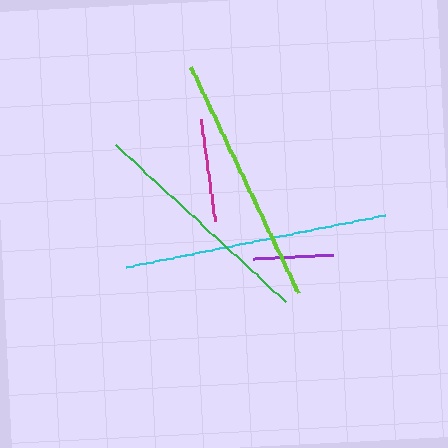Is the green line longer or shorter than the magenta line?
The green line is longer than the magenta line.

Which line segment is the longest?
The cyan line is the longest at approximately 264 pixels.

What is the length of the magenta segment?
The magenta segment is approximately 104 pixels long.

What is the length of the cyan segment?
The cyan segment is approximately 264 pixels long.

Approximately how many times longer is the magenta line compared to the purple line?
The magenta line is approximately 1.3 times the length of the purple line.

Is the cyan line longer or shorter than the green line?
The cyan line is longer than the green line.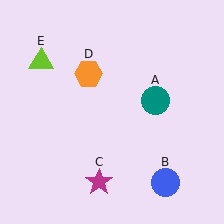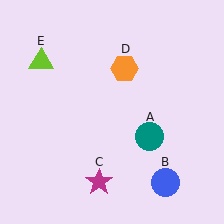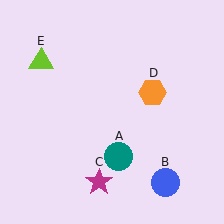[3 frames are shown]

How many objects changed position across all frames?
2 objects changed position: teal circle (object A), orange hexagon (object D).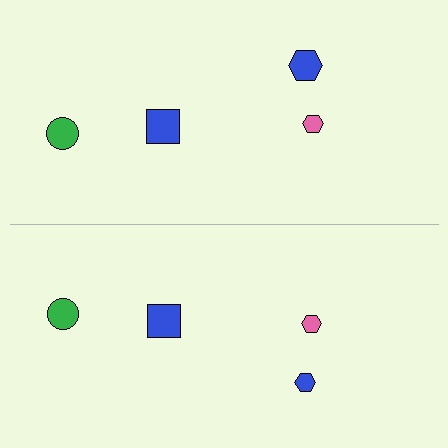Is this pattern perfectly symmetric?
No, the pattern is not perfectly symmetric. The blue hexagon on the bottom side has a different size than its mirror counterpart.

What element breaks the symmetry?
The blue hexagon on the bottom side has a different size than its mirror counterpart.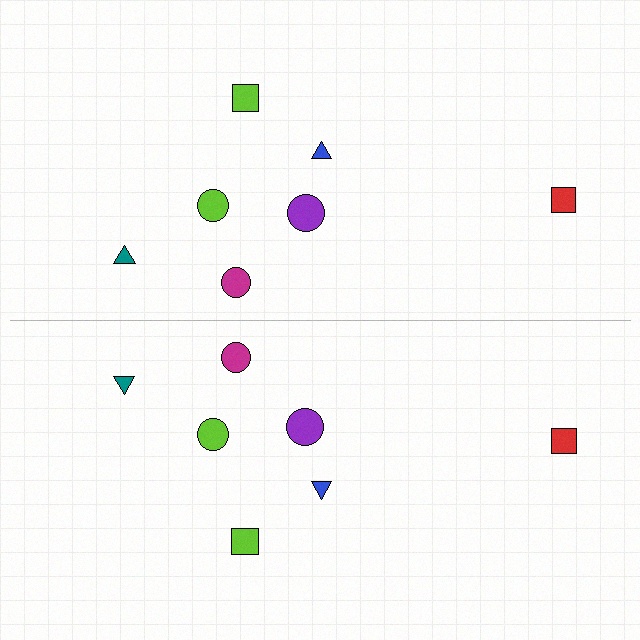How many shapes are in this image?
There are 14 shapes in this image.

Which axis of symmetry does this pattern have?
The pattern has a horizontal axis of symmetry running through the center of the image.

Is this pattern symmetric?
Yes, this pattern has bilateral (reflection) symmetry.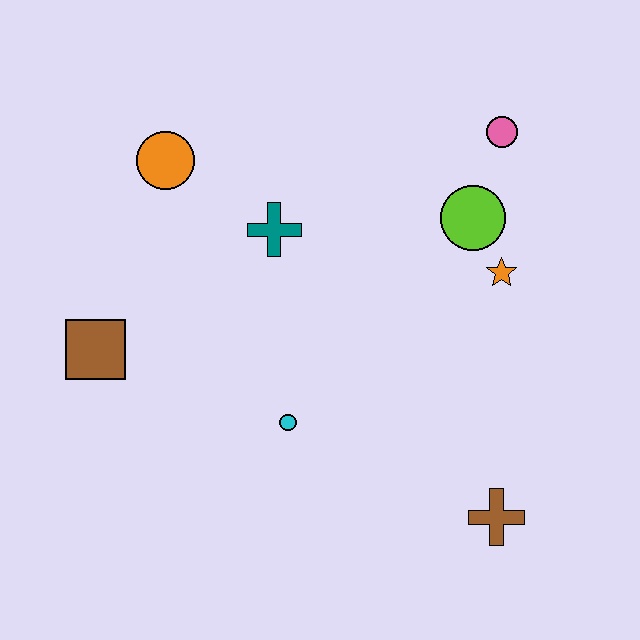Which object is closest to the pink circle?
The lime circle is closest to the pink circle.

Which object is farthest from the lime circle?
The brown square is farthest from the lime circle.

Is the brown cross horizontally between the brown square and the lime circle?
No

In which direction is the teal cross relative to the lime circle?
The teal cross is to the left of the lime circle.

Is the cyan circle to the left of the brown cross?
Yes